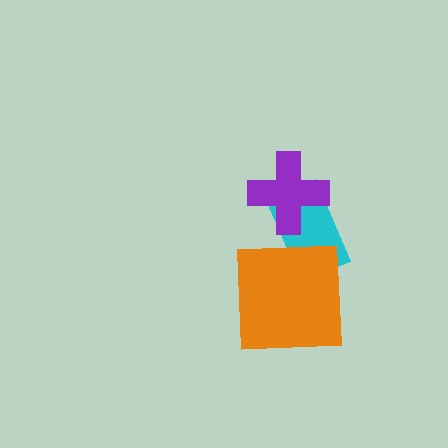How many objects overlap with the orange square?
1 object overlaps with the orange square.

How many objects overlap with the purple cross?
1 object overlaps with the purple cross.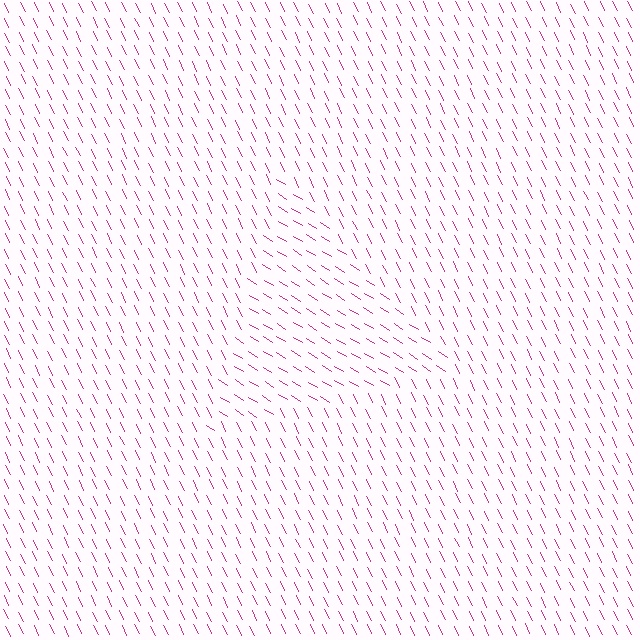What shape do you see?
I see a triangle.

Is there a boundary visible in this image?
Yes, there is a texture boundary formed by a change in line orientation.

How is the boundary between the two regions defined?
The boundary is defined purely by a change in line orientation (approximately 32 degrees difference). All lines are the same color and thickness.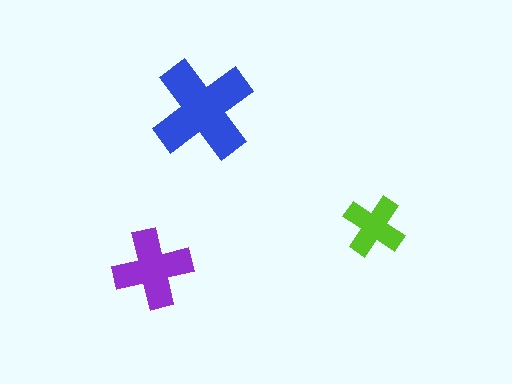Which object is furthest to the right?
The lime cross is rightmost.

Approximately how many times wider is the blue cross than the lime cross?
About 1.5 times wider.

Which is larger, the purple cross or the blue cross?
The blue one.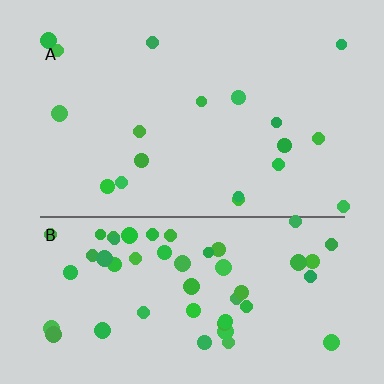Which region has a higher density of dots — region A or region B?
B (the bottom).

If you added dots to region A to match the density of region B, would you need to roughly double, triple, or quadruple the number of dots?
Approximately triple.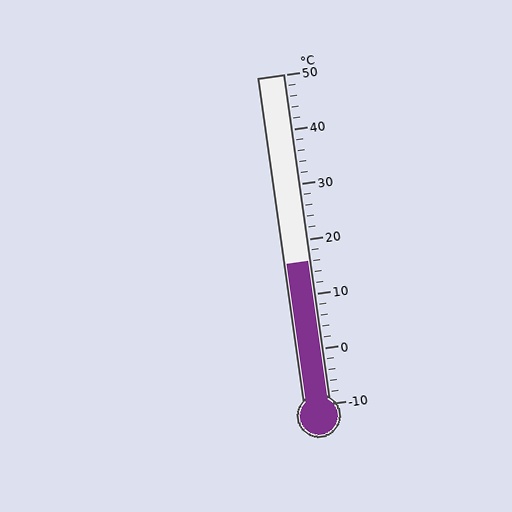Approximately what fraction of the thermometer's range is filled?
The thermometer is filled to approximately 45% of its range.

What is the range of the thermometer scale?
The thermometer scale ranges from -10°C to 50°C.